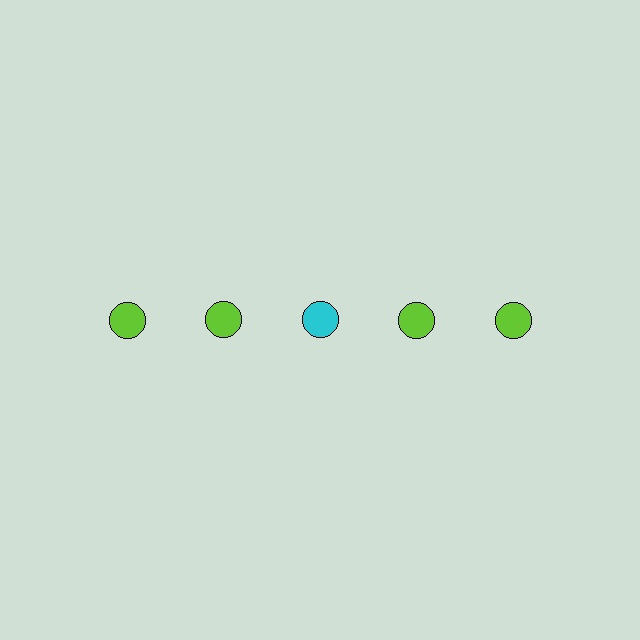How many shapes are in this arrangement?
There are 5 shapes arranged in a grid pattern.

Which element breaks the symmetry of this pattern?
The cyan circle in the top row, center column breaks the symmetry. All other shapes are lime circles.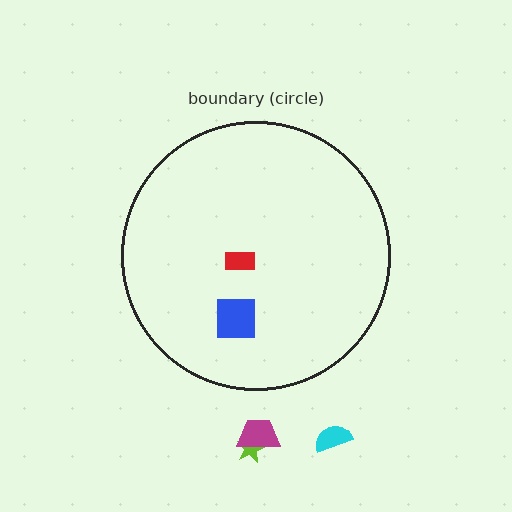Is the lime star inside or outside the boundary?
Outside.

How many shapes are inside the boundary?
2 inside, 3 outside.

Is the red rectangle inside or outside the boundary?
Inside.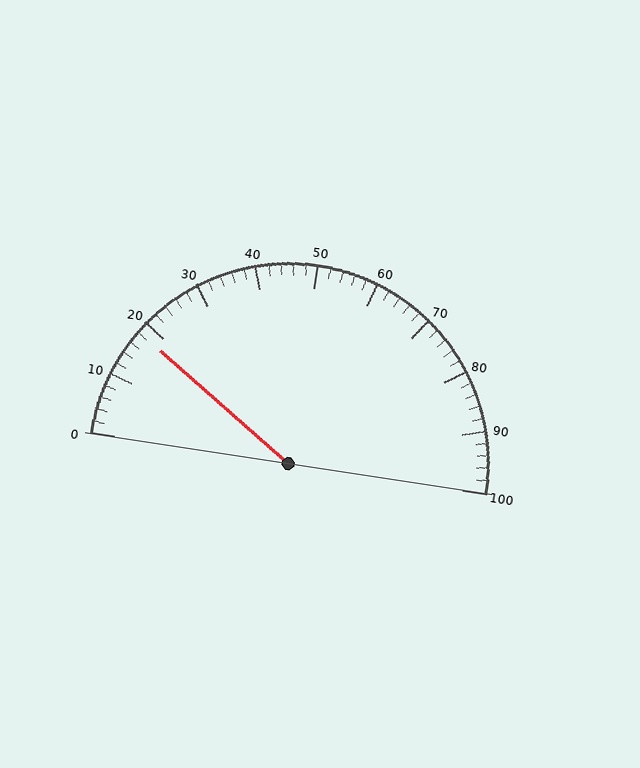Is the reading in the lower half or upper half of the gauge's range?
The reading is in the lower half of the range (0 to 100).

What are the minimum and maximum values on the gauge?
The gauge ranges from 0 to 100.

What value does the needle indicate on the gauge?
The needle indicates approximately 18.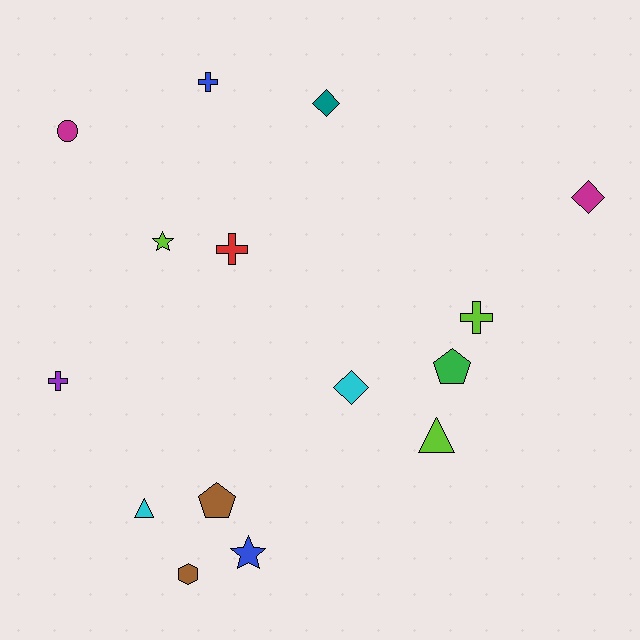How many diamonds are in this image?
There are 3 diamonds.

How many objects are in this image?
There are 15 objects.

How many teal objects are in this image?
There is 1 teal object.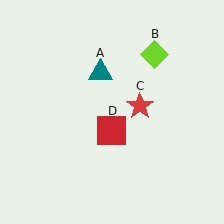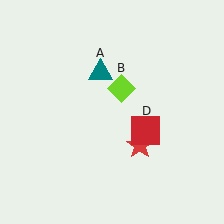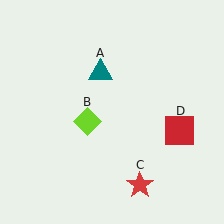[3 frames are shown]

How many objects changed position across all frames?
3 objects changed position: lime diamond (object B), red star (object C), red square (object D).